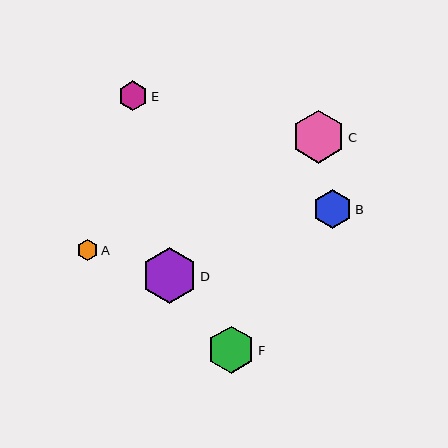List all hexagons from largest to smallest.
From largest to smallest: D, C, F, B, E, A.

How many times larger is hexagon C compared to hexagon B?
Hexagon C is approximately 1.4 times the size of hexagon B.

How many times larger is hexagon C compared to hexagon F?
Hexagon C is approximately 1.1 times the size of hexagon F.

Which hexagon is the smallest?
Hexagon A is the smallest with a size of approximately 21 pixels.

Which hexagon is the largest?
Hexagon D is the largest with a size of approximately 56 pixels.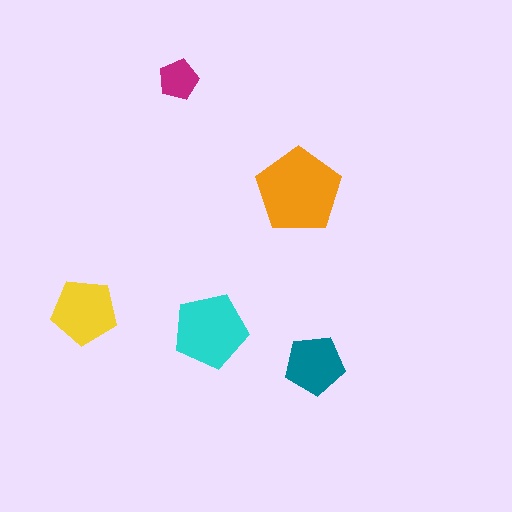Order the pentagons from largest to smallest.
the orange one, the cyan one, the yellow one, the teal one, the magenta one.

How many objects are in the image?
There are 5 objects in the image.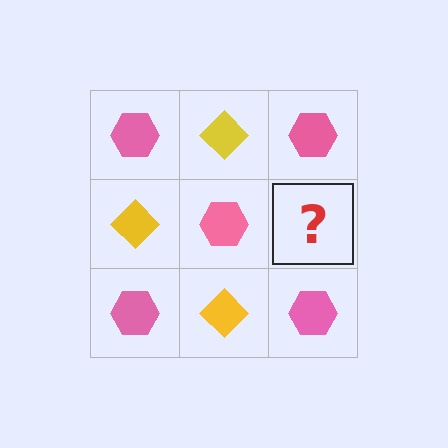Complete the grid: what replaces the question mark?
The question mark should be replaced with a yellow diamond.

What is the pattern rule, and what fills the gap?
The rule is that it alternates pink hexagon and yellow diamond in a checkerboard pattern. The gap should be filled with a yellow diamond.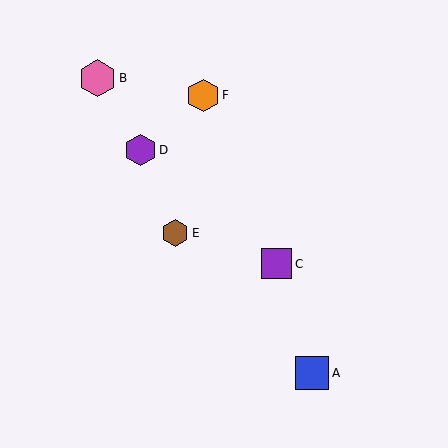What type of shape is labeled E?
Shape E is a brown hexagon.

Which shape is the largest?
The pink hexagon (labeled B) is the largest.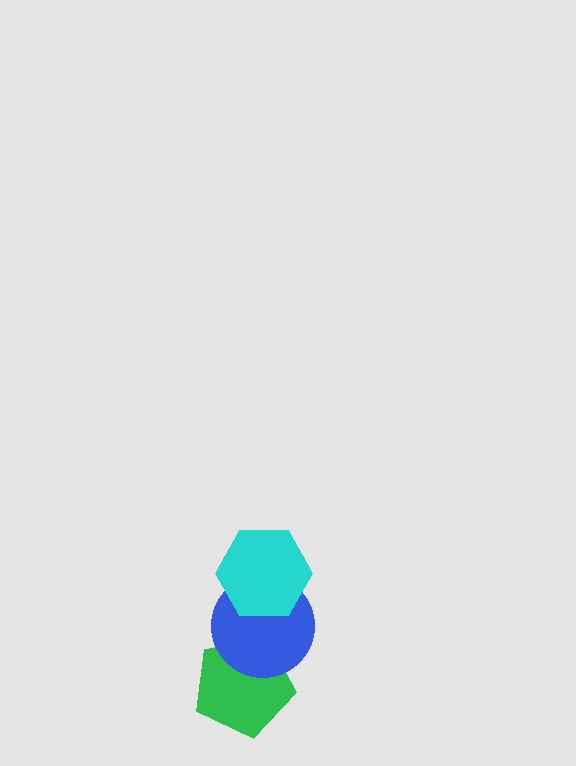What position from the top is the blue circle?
The blue circle is 2nd from the top.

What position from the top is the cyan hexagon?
The cyan hexagon is 1st from the top.